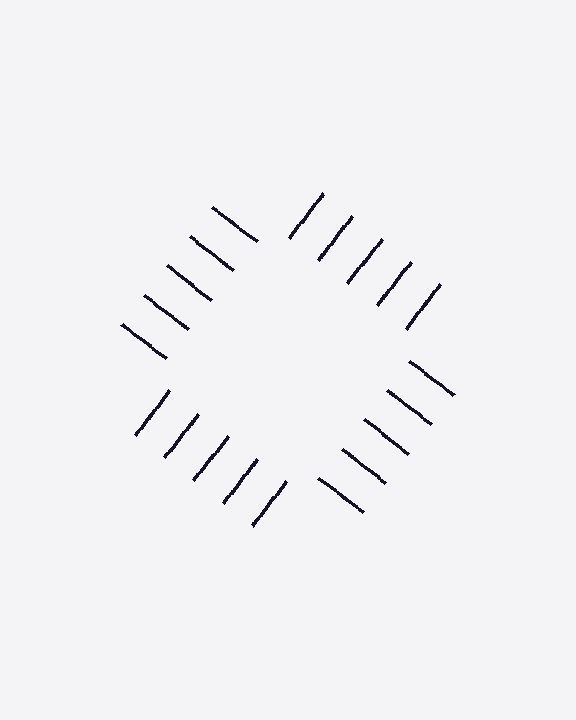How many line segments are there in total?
20 — 5 along each of the 4 edges.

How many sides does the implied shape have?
4 sides — the line-ends trace a square.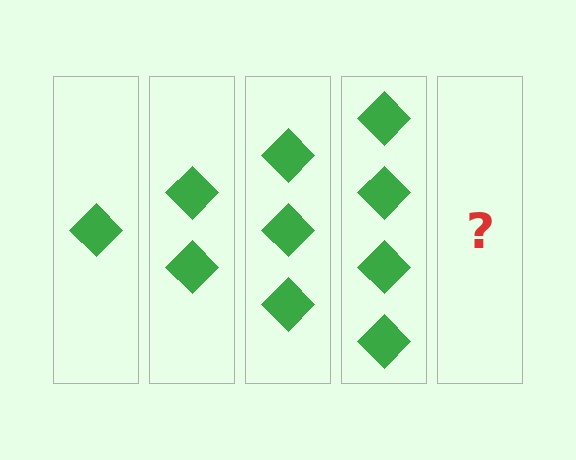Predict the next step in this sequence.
The next step is 5 diamonds.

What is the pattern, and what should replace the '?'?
The pattern is that each step adds one more diamond. The '?' should be 5 diamonds.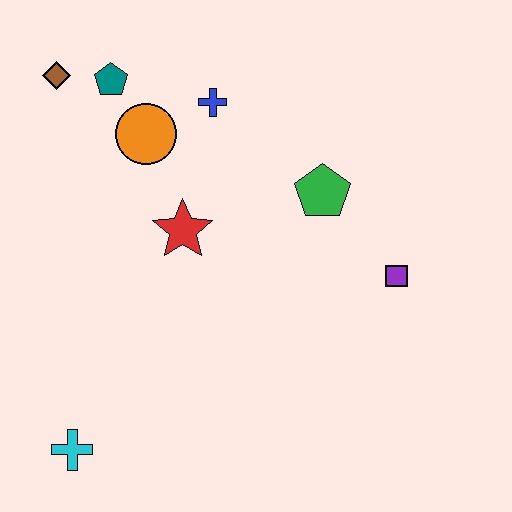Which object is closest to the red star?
The orange circle is closest to the red star.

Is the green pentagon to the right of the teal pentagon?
Yes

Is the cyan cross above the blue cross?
No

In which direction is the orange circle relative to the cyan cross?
The orange circle is above the cyan cross.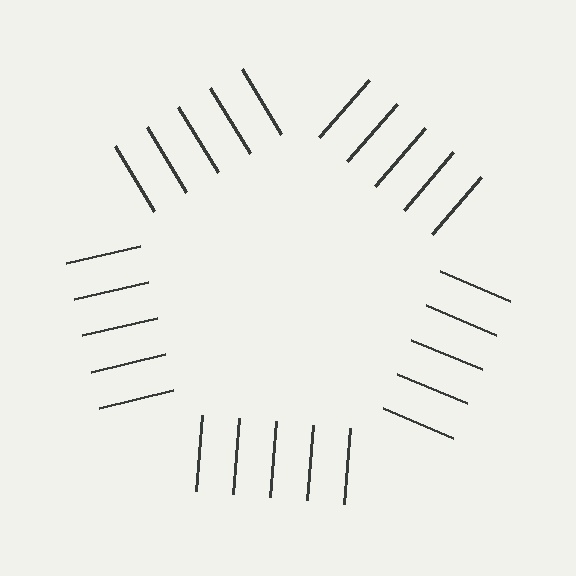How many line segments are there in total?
25 — 5 along each of the 5 edges.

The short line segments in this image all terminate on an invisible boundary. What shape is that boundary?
An illusory pentagon — the line segments terminate on its edges but no continuous stroke is drawn.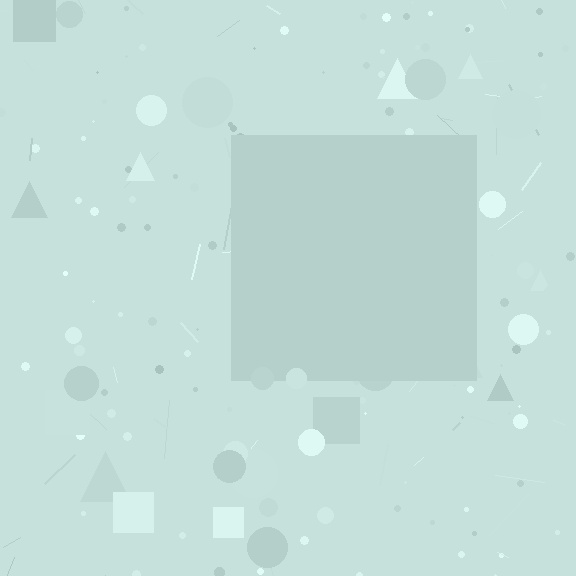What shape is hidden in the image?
A square is hidden in the image.